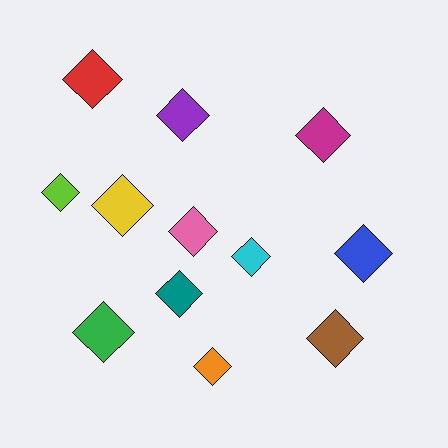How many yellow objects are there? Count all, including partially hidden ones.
There is 1 yellow object.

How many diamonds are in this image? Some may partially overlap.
There are 12 diamonds.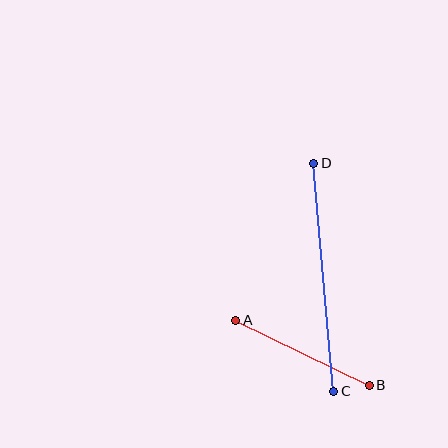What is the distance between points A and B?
The distance is approximately 149 pixels.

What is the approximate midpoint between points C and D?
The midpoint is at approximately (324, 277) pixels.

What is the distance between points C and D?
The distance is approximately 229 pixels.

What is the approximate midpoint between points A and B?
The midpoint is at approximately (302, 353) pixels.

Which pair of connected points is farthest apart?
Points C and D are farthest apart.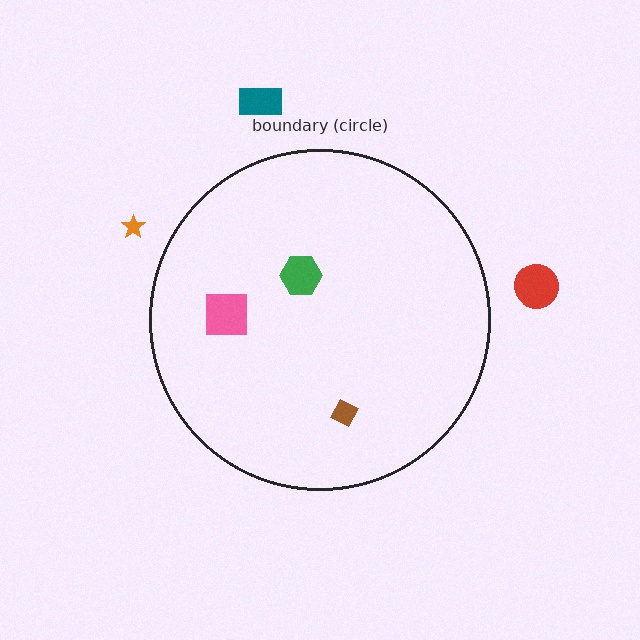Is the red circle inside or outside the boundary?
Outside.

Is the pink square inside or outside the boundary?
Inside.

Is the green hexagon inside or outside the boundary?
Inside.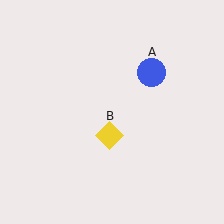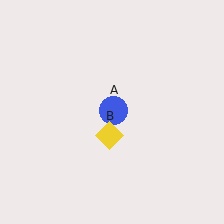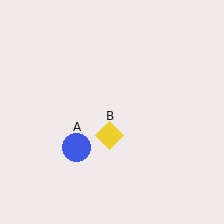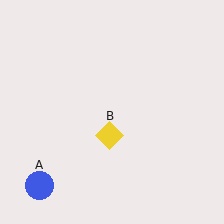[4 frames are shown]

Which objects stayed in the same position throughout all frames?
Yellow diamond (object B) remained stationary.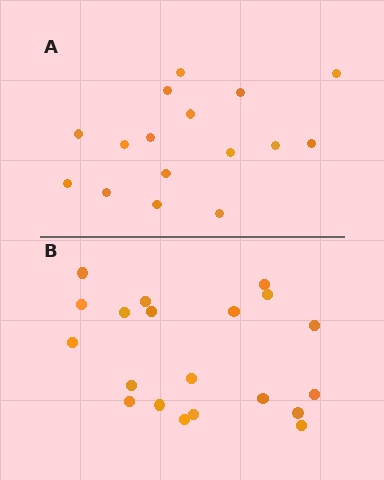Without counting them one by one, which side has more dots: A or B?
Region B (the bottom region) has more dots.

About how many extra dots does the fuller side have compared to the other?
Region B has about 4 more dots than region A.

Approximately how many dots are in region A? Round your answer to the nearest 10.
About 20 dots. (The exact count is 16, which rounds to 20.)